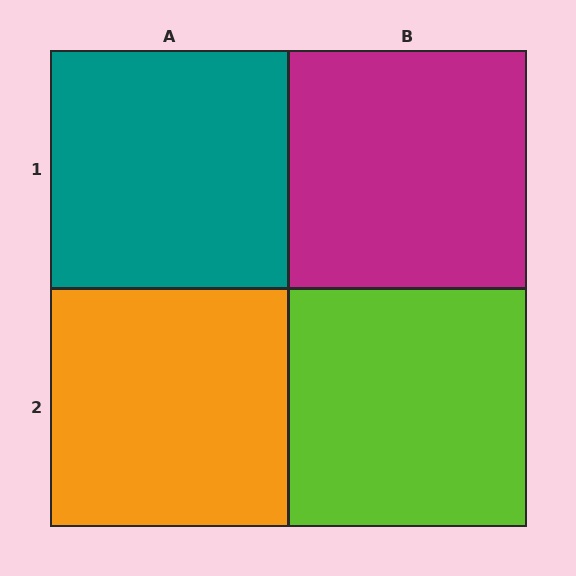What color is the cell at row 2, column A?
Orange.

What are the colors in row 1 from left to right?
Teal, magenta.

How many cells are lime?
1 cell is lime.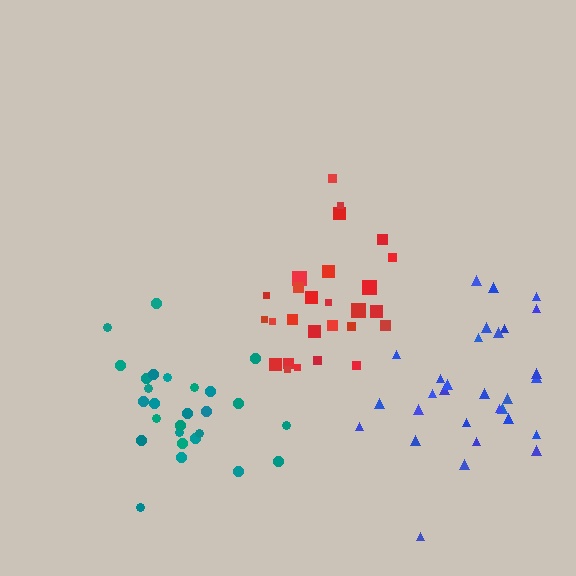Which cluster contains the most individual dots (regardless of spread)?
Blue (30).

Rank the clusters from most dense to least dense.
red, teal, blue.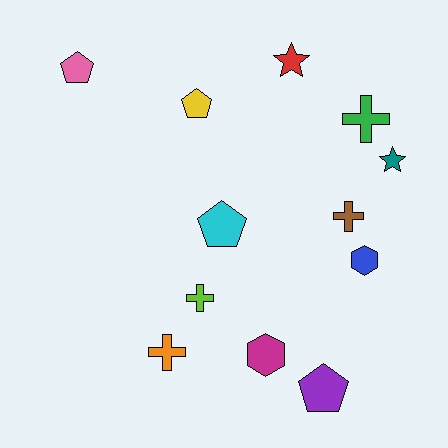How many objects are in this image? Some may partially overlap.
There are 12 objects.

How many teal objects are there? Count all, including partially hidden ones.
There is 1 teal object.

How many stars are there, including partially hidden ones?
There are 2 stars.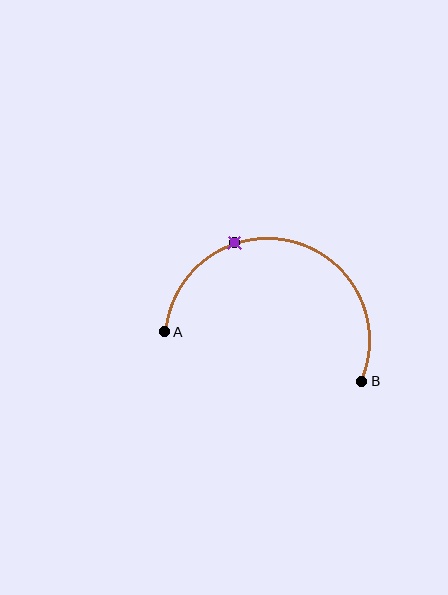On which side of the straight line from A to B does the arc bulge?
The arc bulges above the straight line connecting A and B.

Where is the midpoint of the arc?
The arc midpoint is the point on the curve farthest from the straight line joining A and B. It sits above that line.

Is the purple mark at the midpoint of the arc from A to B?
No. The purple mark lies on the arc but is closer to endpoint A. The arc midpoint would be at the point on the curve equidistant along the arc from both A and B.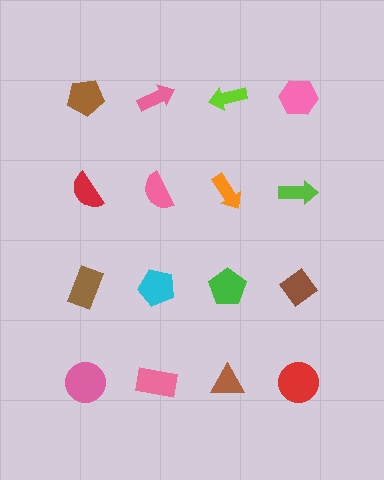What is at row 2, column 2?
A pink semicircle.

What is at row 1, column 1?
A brown pentagon.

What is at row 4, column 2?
A pink rectangle.